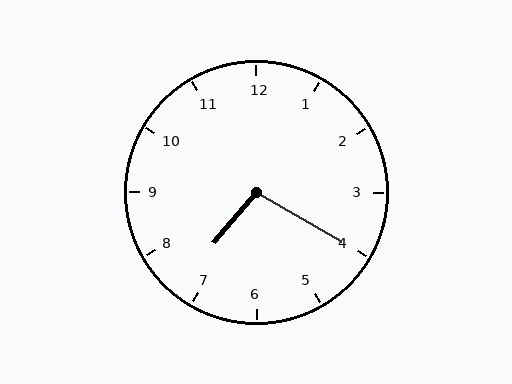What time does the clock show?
7:20.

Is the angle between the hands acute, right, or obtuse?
It is obtuse.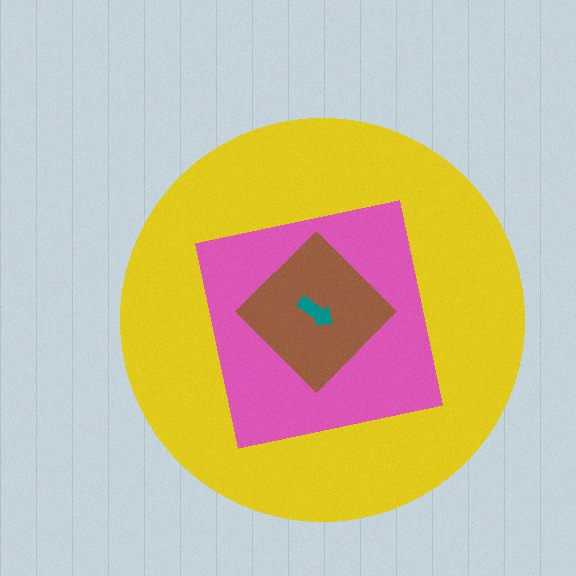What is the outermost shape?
The yellow circle.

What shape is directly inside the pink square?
The brown diamond.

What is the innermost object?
The teal arrow.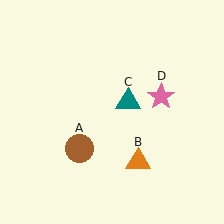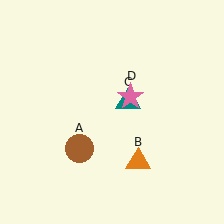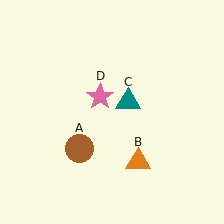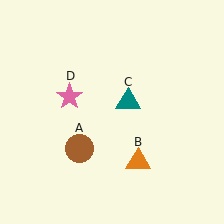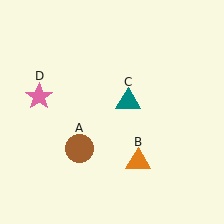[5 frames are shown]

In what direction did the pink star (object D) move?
The pink star (object D) moved left.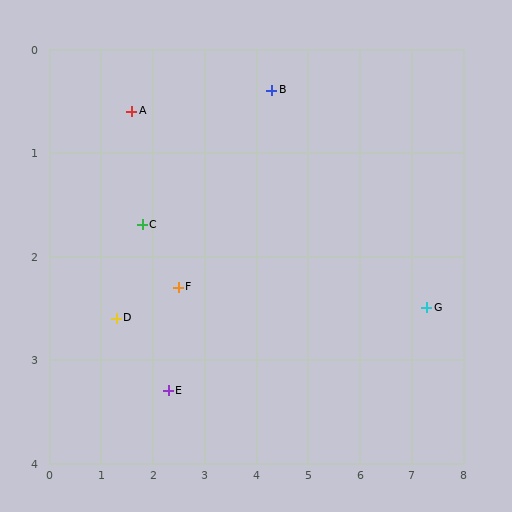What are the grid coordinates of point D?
Point D is at approximately (1.3, 2.6).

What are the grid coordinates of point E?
Point E is at approximately (2.3, 3.3).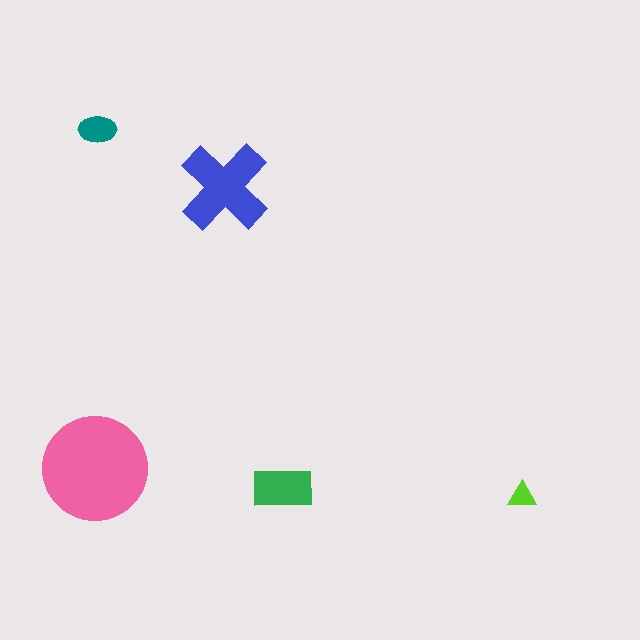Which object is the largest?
The pink circle.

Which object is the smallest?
The lime triangle.